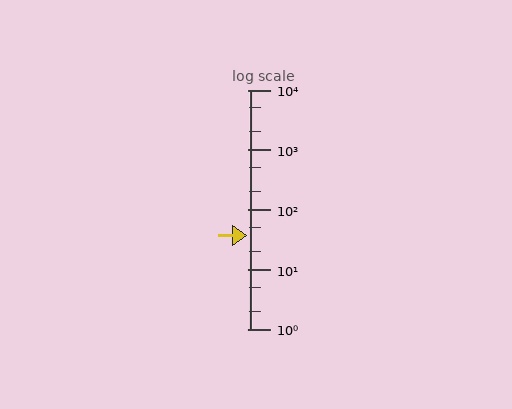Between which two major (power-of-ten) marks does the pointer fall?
The pointer is between 10 and 100.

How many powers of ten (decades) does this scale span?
The scale spans 4 decades, from 1 to 10000.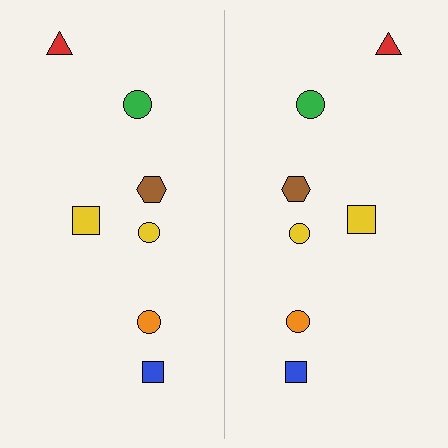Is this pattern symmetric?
Yes, this pattern has bilateral (reflection) symmetry.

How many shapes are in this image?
There are 14 shapes in this image.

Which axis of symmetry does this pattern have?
The pattern has a vertical axis of symmetry running through the center of the image.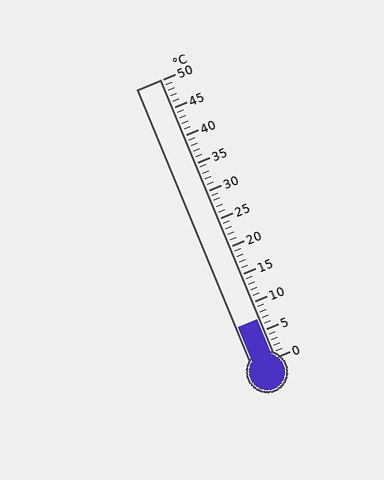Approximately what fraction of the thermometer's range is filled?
The thermometer is filled to approximately 15% of its range.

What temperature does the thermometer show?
The thermometer shows approximately 7°C.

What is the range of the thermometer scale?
The thermometer scale ranges from 0°C to 50°C.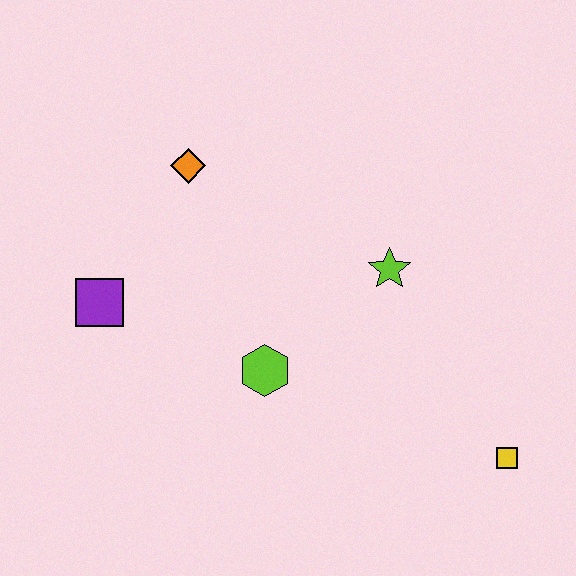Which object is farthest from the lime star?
The purple square is farthest from the lime star.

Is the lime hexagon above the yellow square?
Yes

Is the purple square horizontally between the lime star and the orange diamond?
No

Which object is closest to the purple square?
The orange diamond is closest to the purple square.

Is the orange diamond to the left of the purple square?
No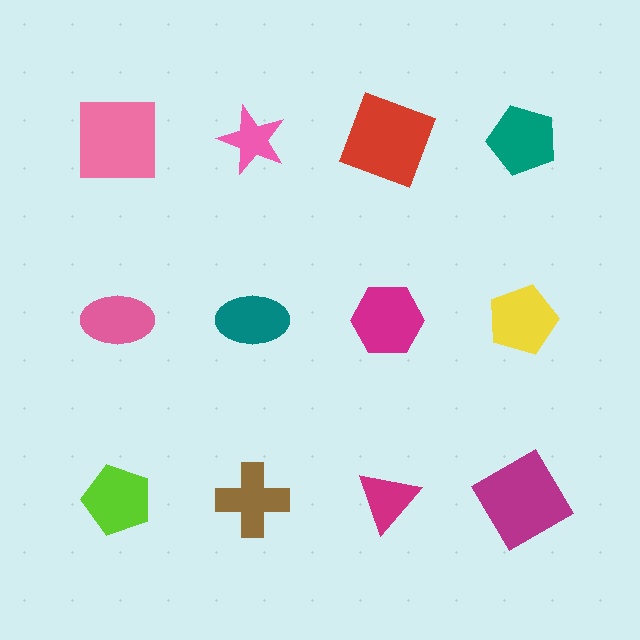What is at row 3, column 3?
A magenta triangle.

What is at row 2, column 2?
A teal ellipse.